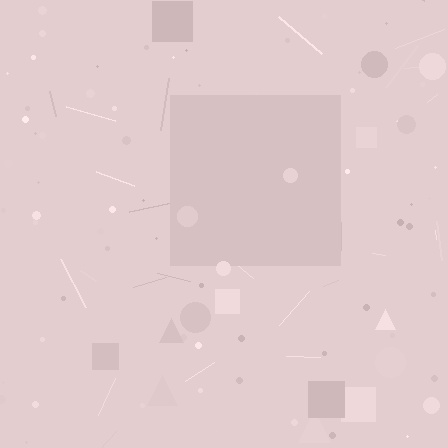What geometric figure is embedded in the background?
A square is embedded in the background.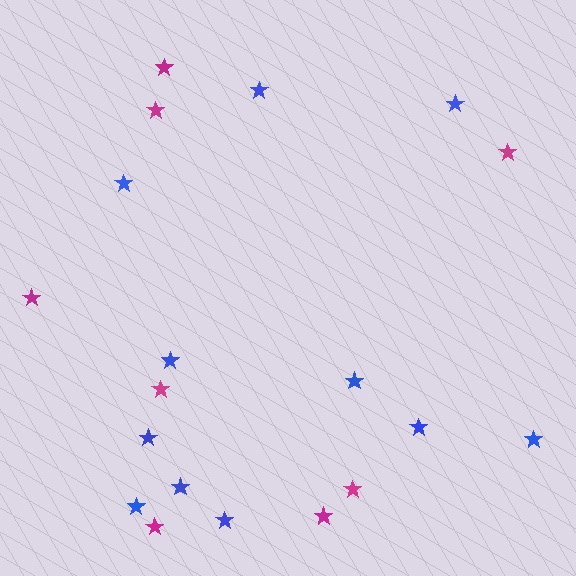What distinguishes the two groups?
There are 2 groups: one group of blue stars (11) and one group of magenta stars (8).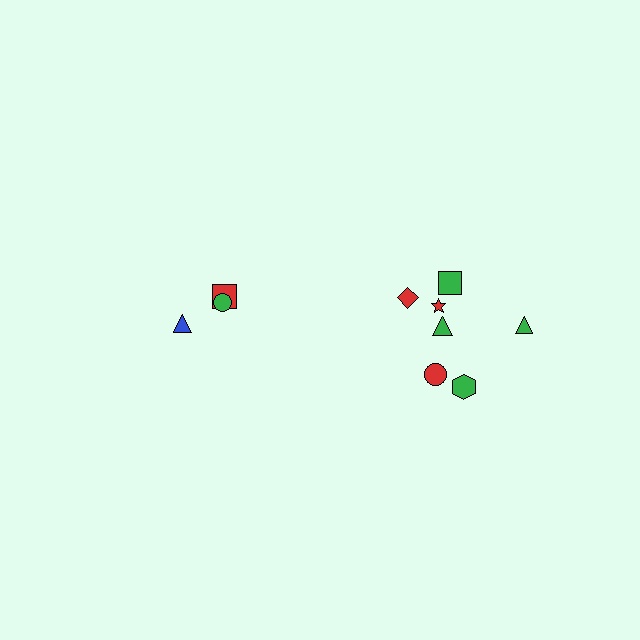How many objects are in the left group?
There are 3 objects.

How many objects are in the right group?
There are 7 objects.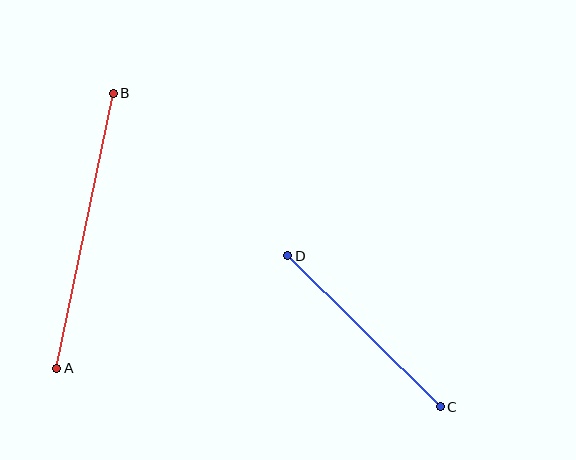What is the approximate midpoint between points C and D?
The midpoint is at approximately (364, 331) pixels.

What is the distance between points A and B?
The distance is approximately 281 pixels.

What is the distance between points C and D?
The distance is approximately 215 pixels.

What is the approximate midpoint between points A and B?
The midpoint is at approximately (85, 231) pixels.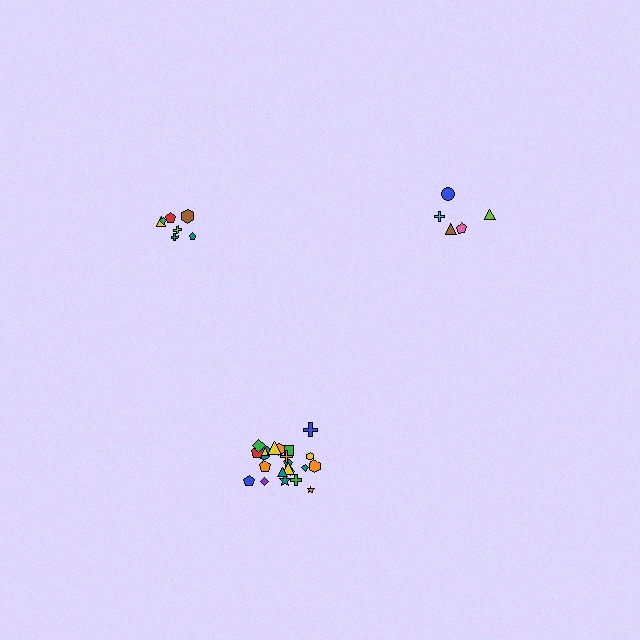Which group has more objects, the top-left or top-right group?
The top-left group.